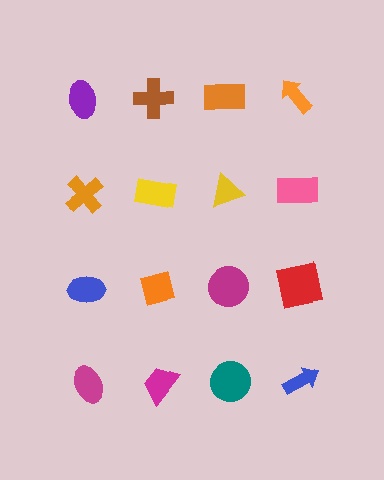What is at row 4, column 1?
A magenta ellipse.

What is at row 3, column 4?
A red square.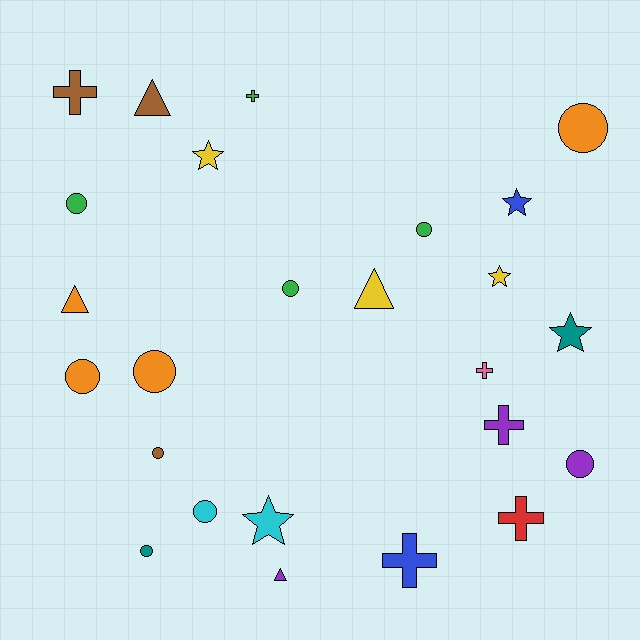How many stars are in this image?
There are 5 stars.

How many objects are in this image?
There are 25 objects.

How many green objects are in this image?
There are 4 green objects.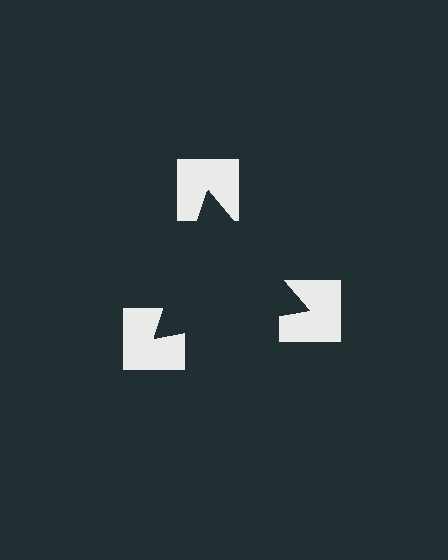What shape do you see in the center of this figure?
An illusory triangle — its edges are inferred from the aligned wedge cuts in the notched squares, not physically drawn.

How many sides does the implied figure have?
3 sides.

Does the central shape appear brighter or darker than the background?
It typically appears slightly darker than the background, even though no actual brightness change is drawn.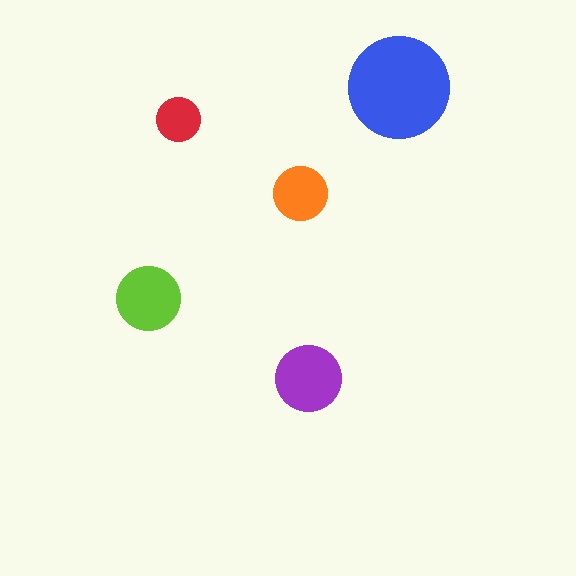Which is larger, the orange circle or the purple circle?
The purple one.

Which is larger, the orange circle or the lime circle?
The lime one.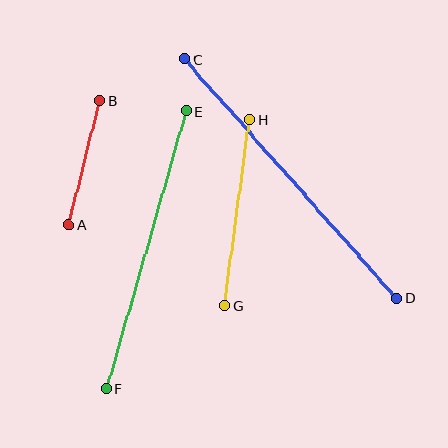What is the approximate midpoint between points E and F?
The midpoint is at approximately (146, 250) pixels.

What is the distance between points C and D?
The distance is approximately 320 pixels.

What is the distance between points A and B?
The distance is approximately 128 pixels.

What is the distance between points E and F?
The distance is approximately 289 pixels.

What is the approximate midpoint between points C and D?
The midpoint is at approximately (291, 179) pixels.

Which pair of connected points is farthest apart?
Points C and D are farthest apart.